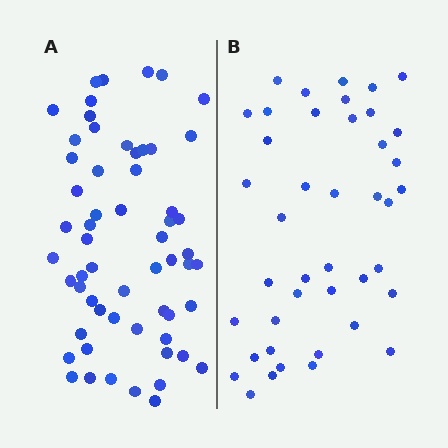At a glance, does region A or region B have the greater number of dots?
Region A (the left region) has more dots.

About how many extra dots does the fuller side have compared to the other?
Region A has approximately 15 more dots than region B.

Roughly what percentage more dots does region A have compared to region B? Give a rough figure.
About 40% more.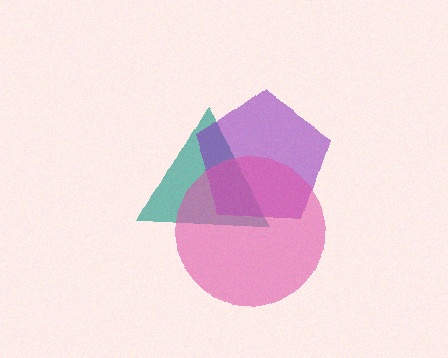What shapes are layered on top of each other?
The layered shapes are: a teal triangle, a purple pentagon, a pink circle.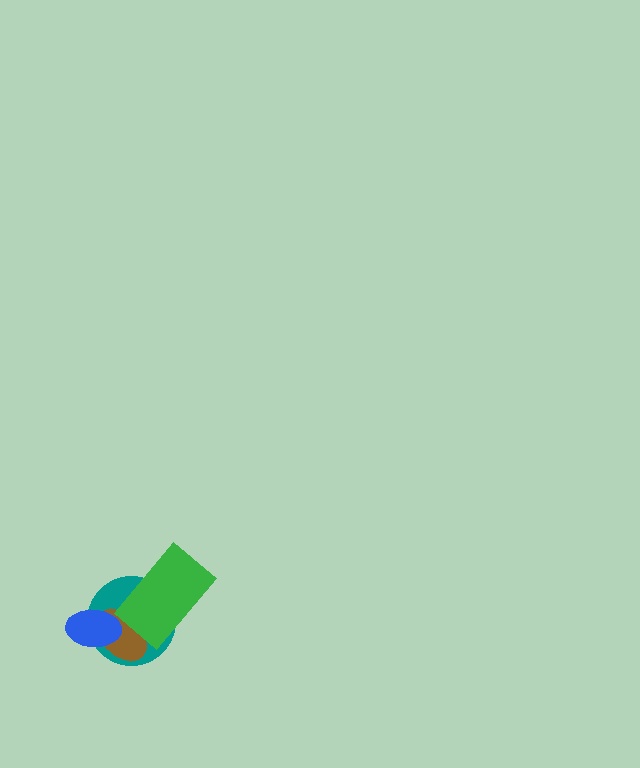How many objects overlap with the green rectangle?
2 objects overlap with the green rectangle.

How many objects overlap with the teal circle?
3 objects overlap with the teal circle.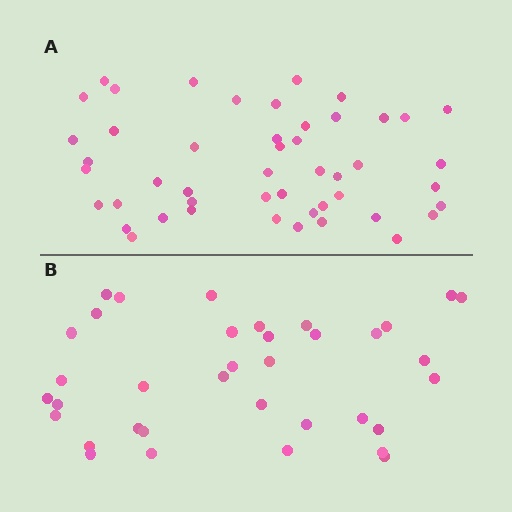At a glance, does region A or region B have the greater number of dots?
Region A (the top region) has more dots.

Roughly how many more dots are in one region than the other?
Region A has roughly 12 or so more dots than region B.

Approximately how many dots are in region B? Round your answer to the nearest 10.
About 40 dots. (The exact count is 36, which rounds to 40.)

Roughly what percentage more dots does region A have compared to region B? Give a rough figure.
About 35% more.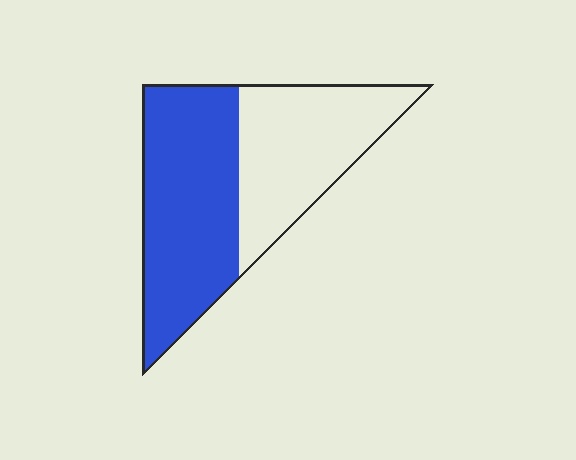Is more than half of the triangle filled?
Yes.